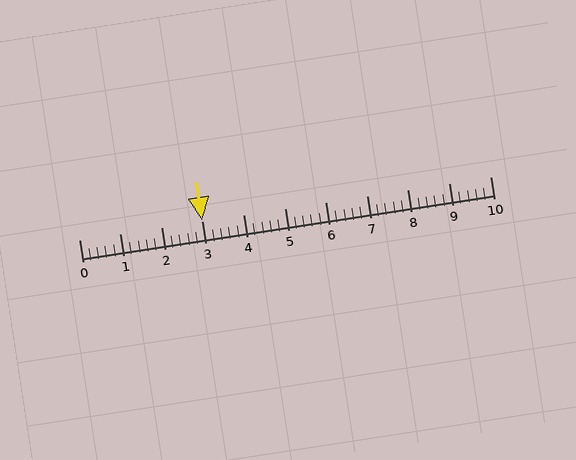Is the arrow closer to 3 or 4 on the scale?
The arrow is closer to 3.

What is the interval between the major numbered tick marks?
The major tick marks are spaced 1 units apart.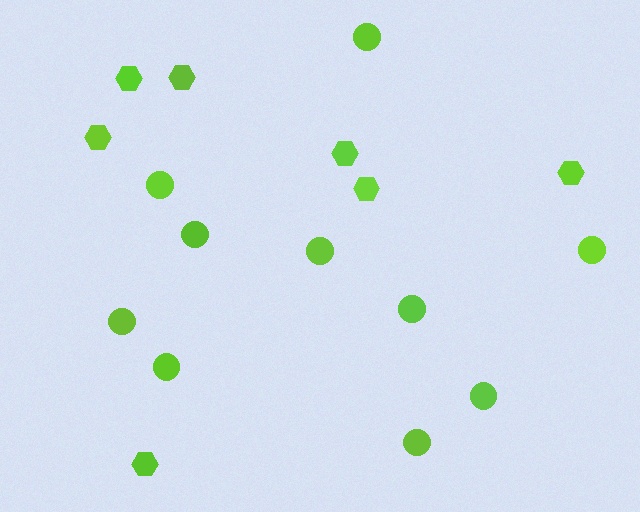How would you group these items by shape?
There are 2 groups: one group of hexagons (7) and one group of circles (10).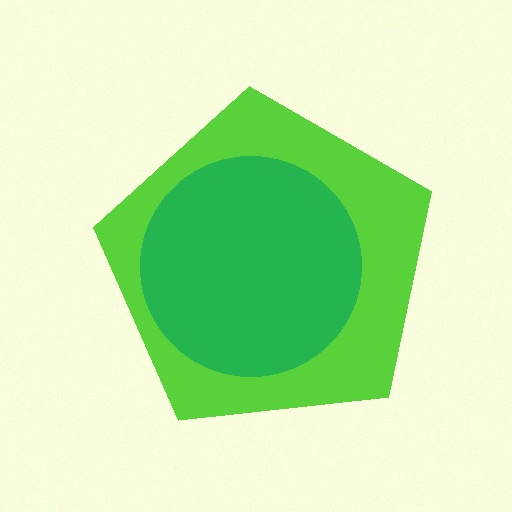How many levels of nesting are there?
2.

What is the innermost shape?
The green circle.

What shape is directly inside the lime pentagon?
The green circle.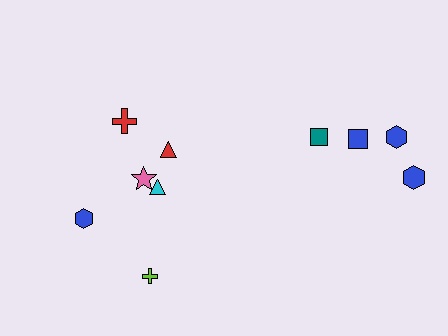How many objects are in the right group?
There are 4 objects.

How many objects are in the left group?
There are 6 objects.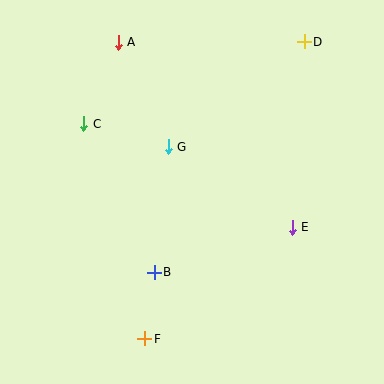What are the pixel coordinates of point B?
Point B is at (154, 272).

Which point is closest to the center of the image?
Point G at (168, 147) is closest to the center.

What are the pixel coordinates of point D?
Point D is at (304, 42).